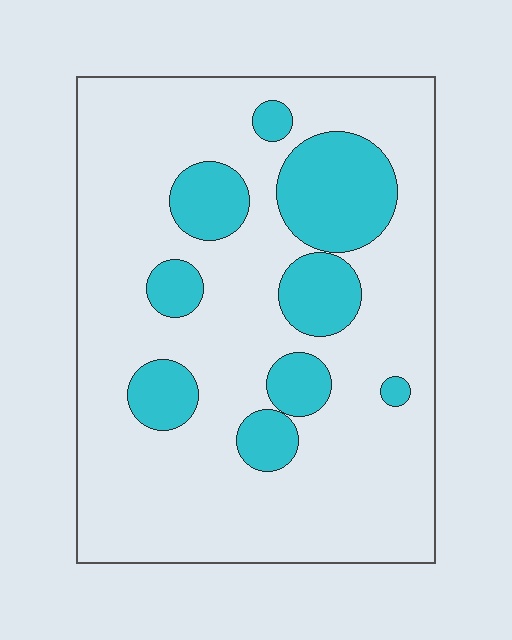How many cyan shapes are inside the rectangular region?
9.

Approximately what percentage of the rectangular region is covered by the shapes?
Approximately 20%.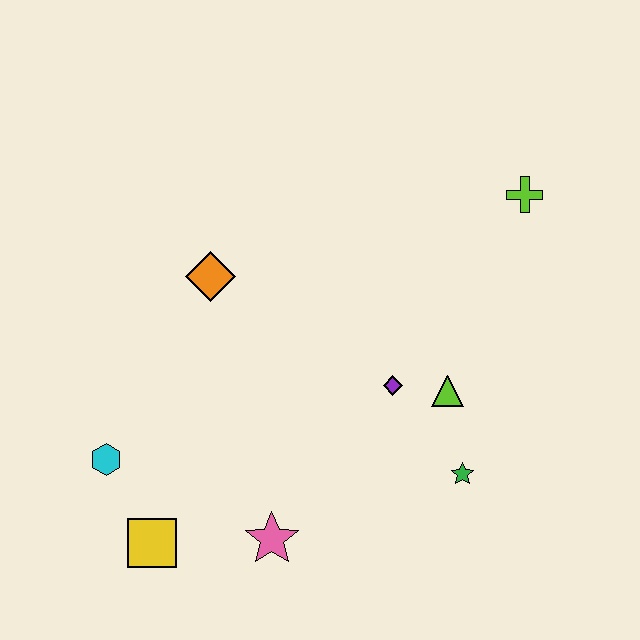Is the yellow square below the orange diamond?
Yes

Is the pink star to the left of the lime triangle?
Yes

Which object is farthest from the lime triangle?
The cyan hexagon is farthest from the lime triangle.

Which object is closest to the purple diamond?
The lime triangle is closest to the purple diamond.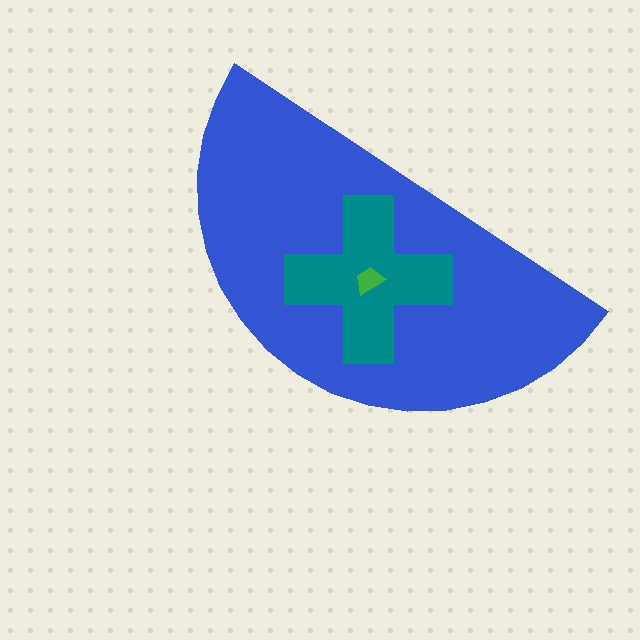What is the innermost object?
The green trapezoid.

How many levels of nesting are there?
3.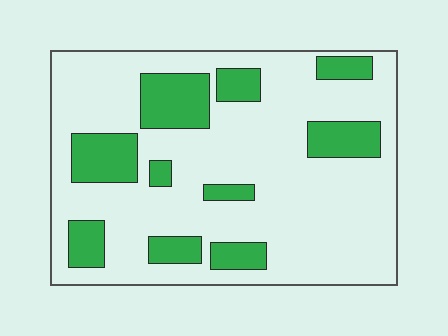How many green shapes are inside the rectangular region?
10.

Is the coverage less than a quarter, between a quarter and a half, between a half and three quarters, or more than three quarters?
Less than a quarter.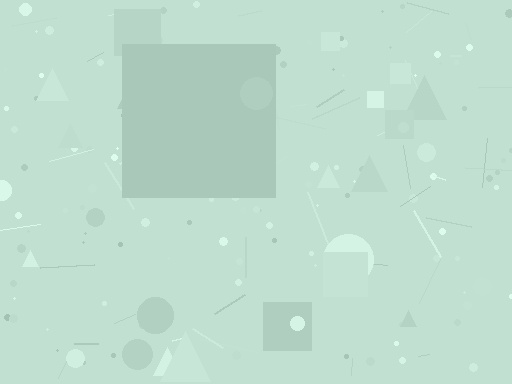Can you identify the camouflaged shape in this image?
The camouflaged shape is a square.